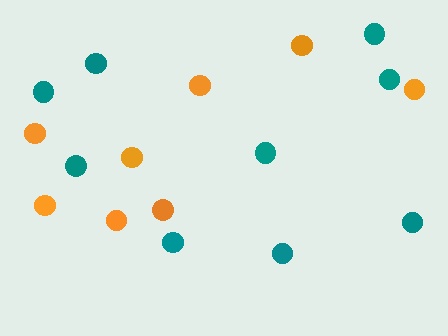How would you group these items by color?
There are 2 groups: one group of teal circles (9) and one group of orange circles (8).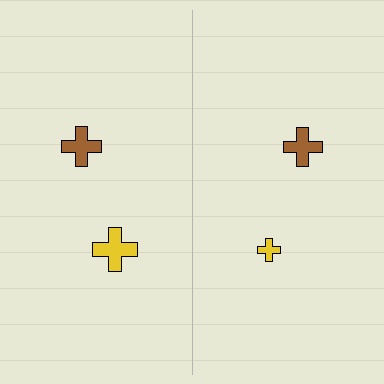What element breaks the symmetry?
The yellow cross on the right side has a different size than its mirror counterpart.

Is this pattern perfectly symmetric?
No, the pattern is not perfectly symmetric. The yellow cross on the right side has a different size than its mirror counterpart.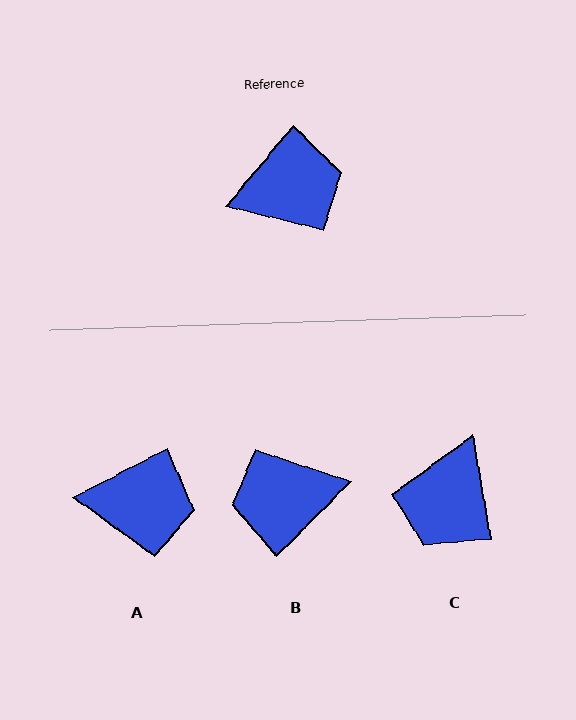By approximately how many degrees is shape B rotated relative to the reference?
Approximately 175 degrees counter-clockwise.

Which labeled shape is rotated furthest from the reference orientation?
B, about 175 degrees away.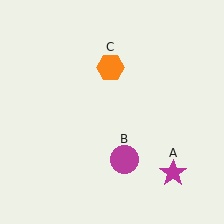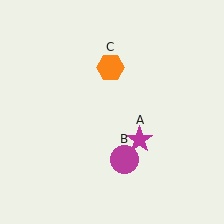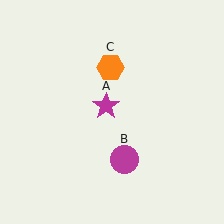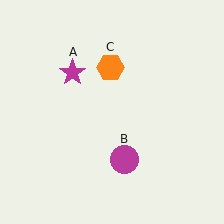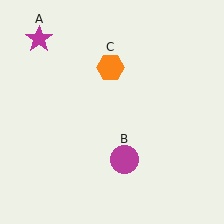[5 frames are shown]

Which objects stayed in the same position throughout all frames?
Magenta circle (object B) and orange hexagon (object C) remained stationary.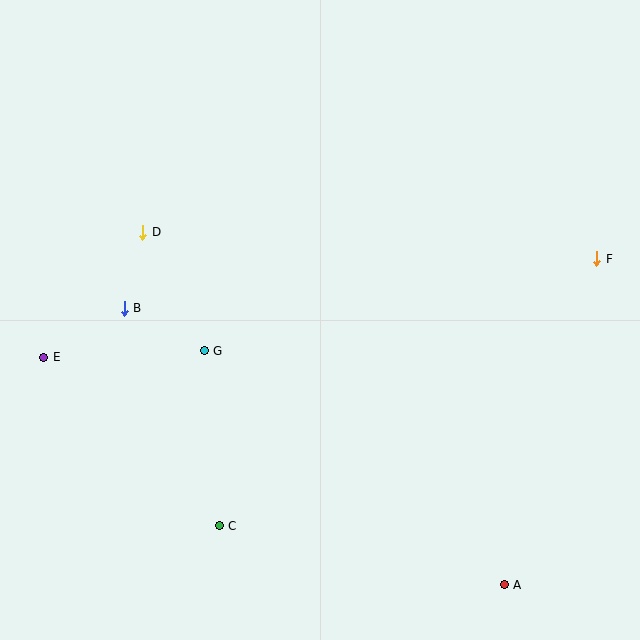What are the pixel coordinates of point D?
Point D is at (143, 232).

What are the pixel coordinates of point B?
Point B is at (124, 308).